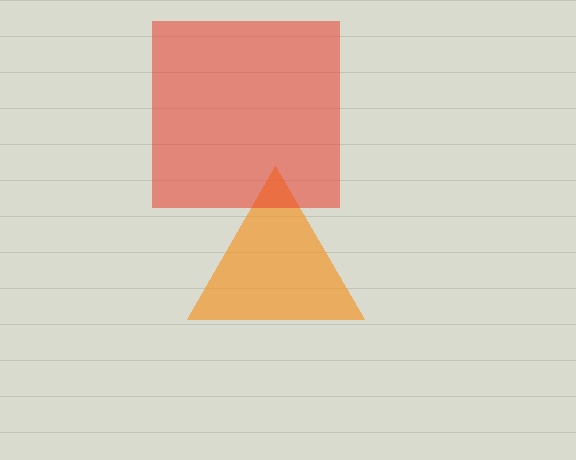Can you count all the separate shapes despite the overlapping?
Yes, there are 2 separate shapes.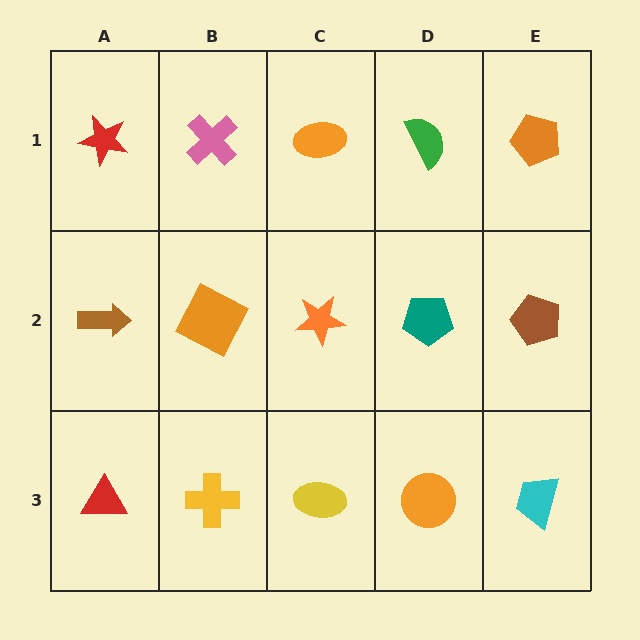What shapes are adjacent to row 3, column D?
A teal pentagon (row 2, column D), a yellow ellipse (row 3, column C), a cyan trapezoid (row 3, column E).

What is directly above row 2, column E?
An orange pentagon.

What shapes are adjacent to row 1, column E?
A brown pentagon (row 2, column E), a green semicircle (row 1, column D).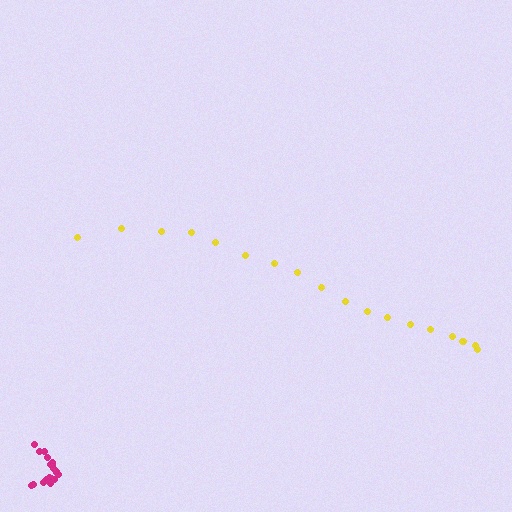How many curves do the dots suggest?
There are 2 distinct paths.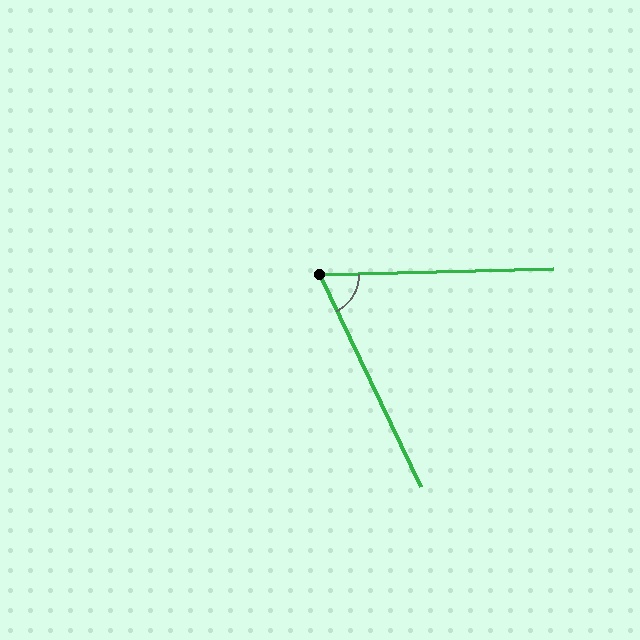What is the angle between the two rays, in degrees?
Approximately 66 degrees.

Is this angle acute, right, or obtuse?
It is acute.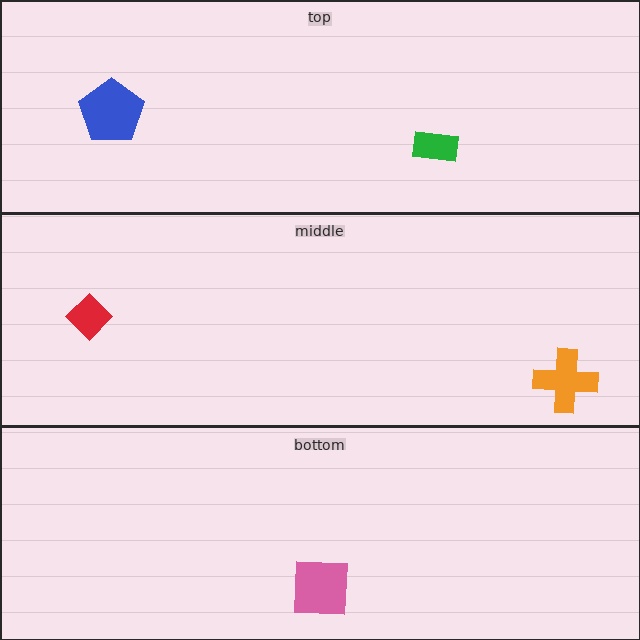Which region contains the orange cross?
The middle region.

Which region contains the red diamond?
The middle region.